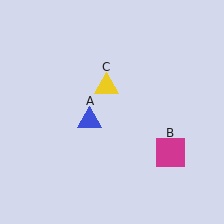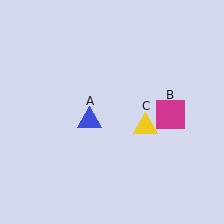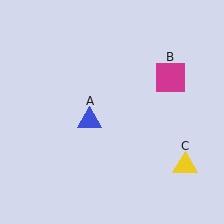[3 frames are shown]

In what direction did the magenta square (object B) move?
The magenta square (object B) moved up.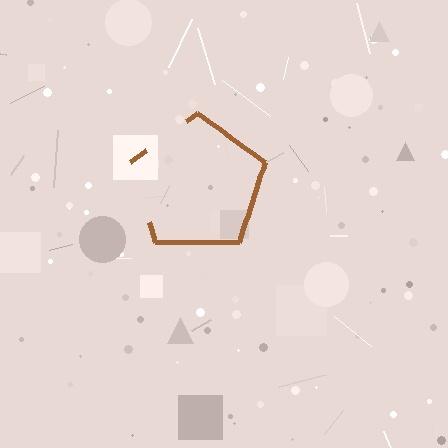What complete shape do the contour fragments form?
The contour fragments form a pentagon.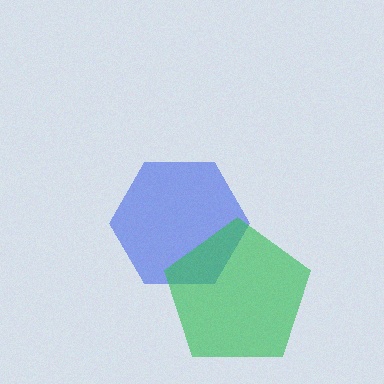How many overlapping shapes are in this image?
There are 2 overlapping shapes in the image.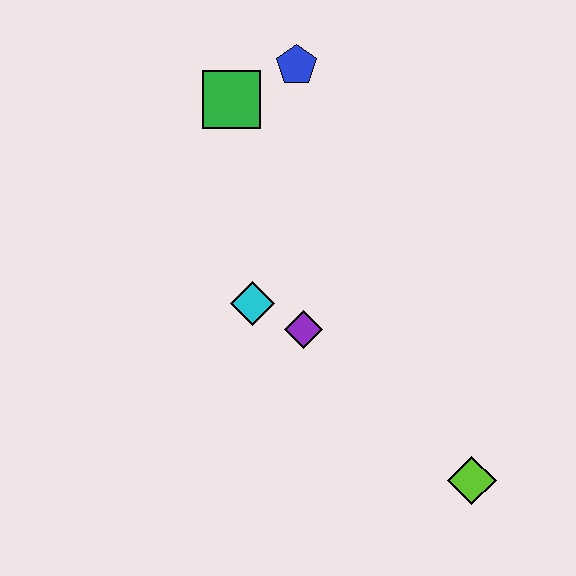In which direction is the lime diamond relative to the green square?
The lime diamond is below the green square.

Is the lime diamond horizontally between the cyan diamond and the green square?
No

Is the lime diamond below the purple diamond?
Yes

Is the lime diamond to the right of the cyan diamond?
Yes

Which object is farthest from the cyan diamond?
The lime diamond is farthest from the cyan diamond.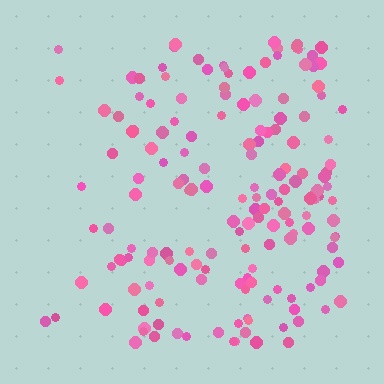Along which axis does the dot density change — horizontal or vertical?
Horizontal.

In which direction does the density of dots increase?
From left to right, with the right side densest.